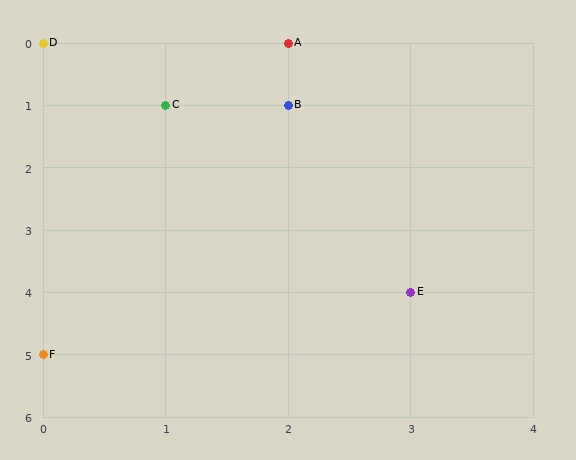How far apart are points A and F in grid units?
Points A and F are 2 columns and 5 rows apart (about 5.4 grid units diagonally).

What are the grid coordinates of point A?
Point A is at grid coordinates (2, 0).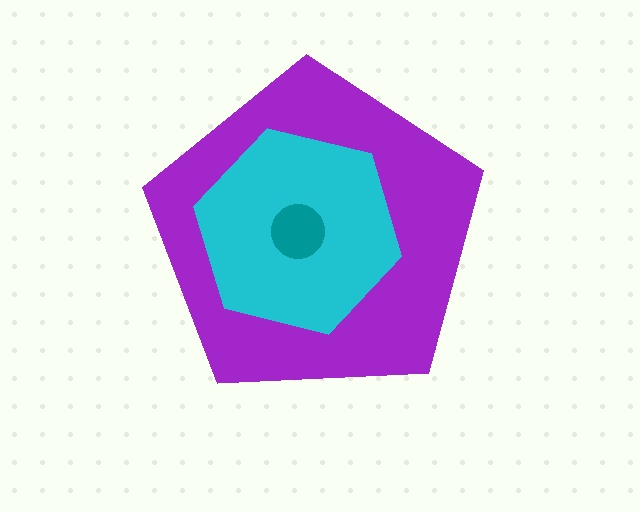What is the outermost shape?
The purple pentagon.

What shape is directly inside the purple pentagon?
The cyan hexagon.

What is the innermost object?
The teal circle.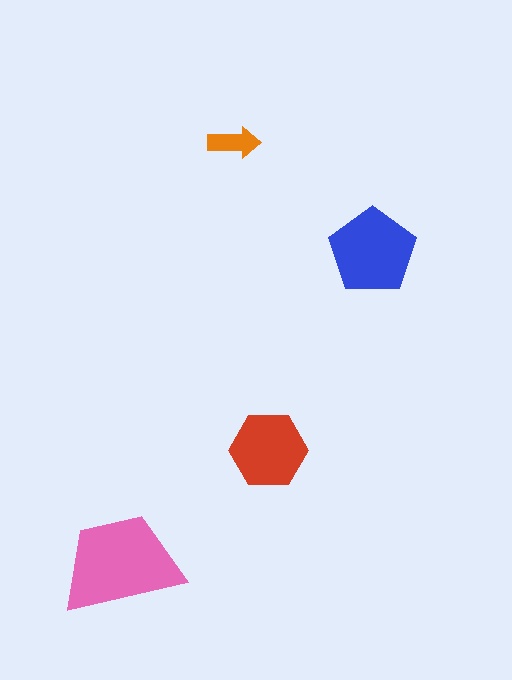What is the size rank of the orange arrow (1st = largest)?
4th.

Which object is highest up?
The orange arrow is topmost.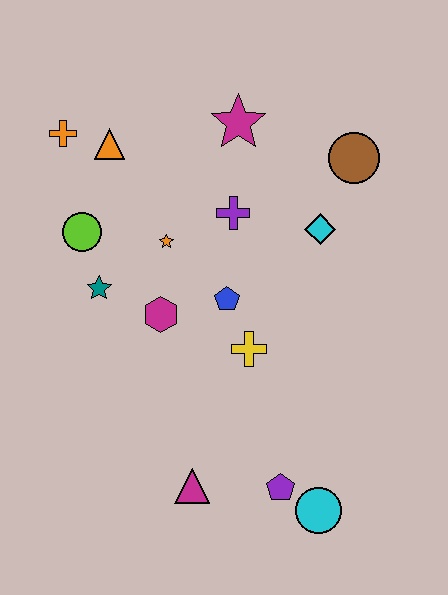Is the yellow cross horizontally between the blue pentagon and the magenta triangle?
No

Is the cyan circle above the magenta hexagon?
No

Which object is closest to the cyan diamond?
The brown circle is closest to the cyan diamond.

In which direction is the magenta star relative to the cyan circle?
The magenta star is above the cyan circle.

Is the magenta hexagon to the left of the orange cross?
No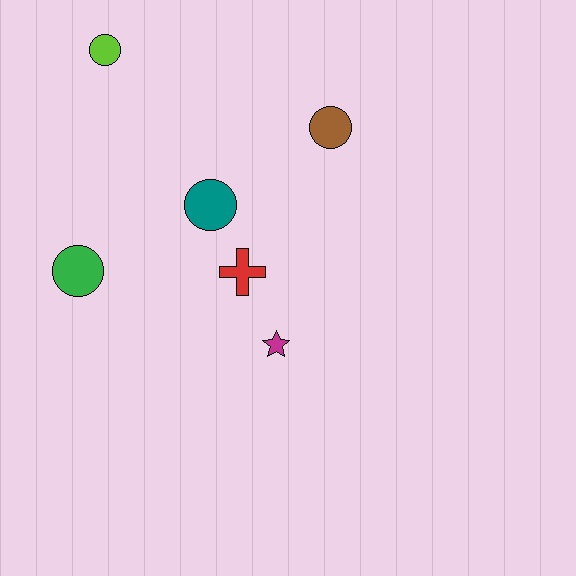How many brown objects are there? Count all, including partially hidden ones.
There is 1 brown object.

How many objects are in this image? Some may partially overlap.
There are 6 objects.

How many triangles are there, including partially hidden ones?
There are no triangles.